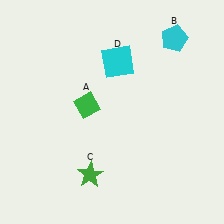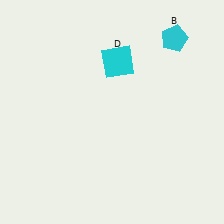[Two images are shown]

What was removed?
The green diamond (A), the green star (C) were removed in Image 2.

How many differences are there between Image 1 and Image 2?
There are 2 differences between the two images.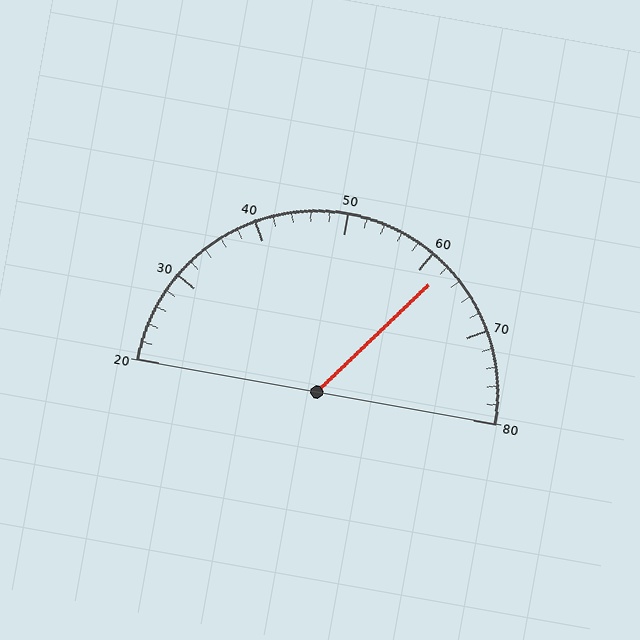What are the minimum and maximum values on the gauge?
The gauge ranges from 20 to 80.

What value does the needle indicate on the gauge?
The needle indicates approximately 62.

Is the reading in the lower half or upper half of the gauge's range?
The reading is in the upper half of the range (20 to 80).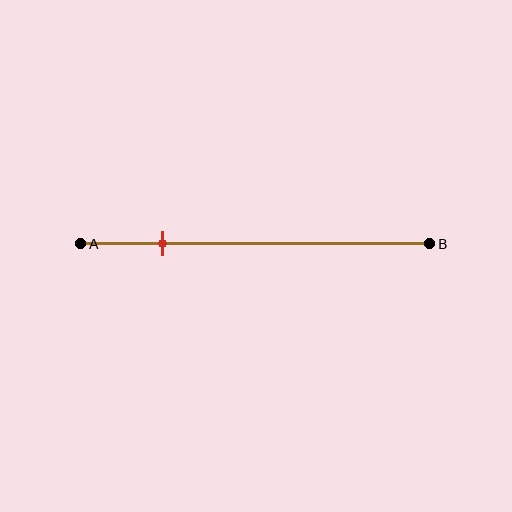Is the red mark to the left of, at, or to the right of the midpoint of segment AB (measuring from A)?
The red mark is to the left of the midpoint of segment AB.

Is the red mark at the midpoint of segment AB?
No, the mark is at about 25% from A, not at the 50% midpoint.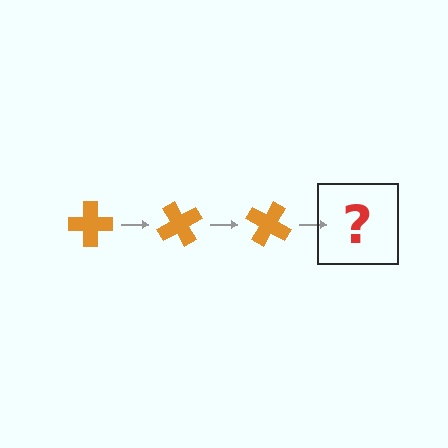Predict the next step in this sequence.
The next step is an orange cross rotated 180 degrees.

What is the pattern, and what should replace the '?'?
The pattern is that the cross rotates 60 degrees each step. The '?' should be an orange cross rotated 180 degrees.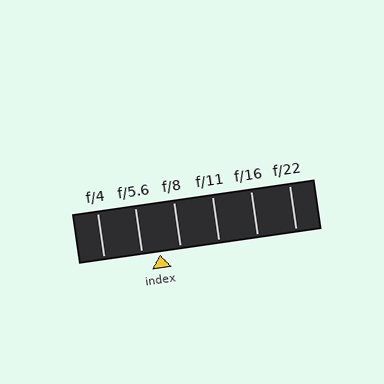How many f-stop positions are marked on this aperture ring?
There are 6 f-stop positions marked.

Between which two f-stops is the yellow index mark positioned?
The index mark is between f/5.6 and f/8.